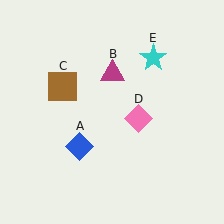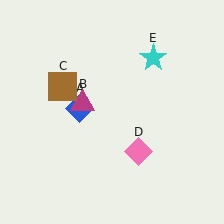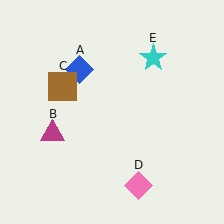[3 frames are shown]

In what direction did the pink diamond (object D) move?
The pink diamond (object D) moved down.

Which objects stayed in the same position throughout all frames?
Brown square (object C) and cyan star (object E) remained stationary.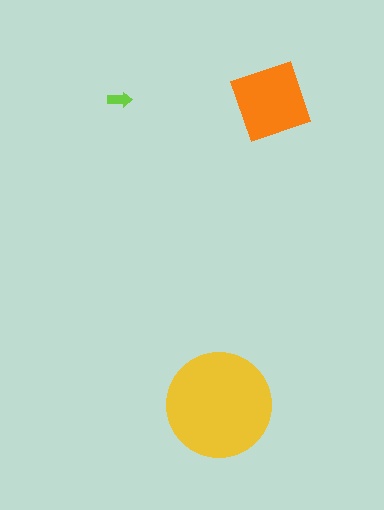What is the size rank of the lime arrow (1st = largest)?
3rd.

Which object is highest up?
The lime arrow is topmost.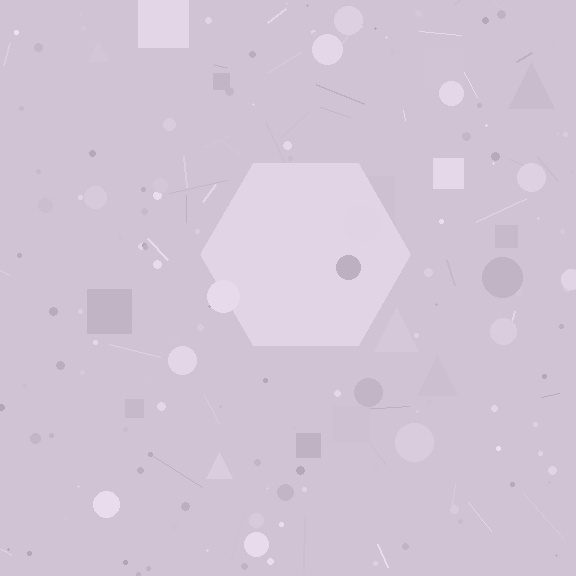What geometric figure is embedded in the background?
A hexagon is embedded in the background.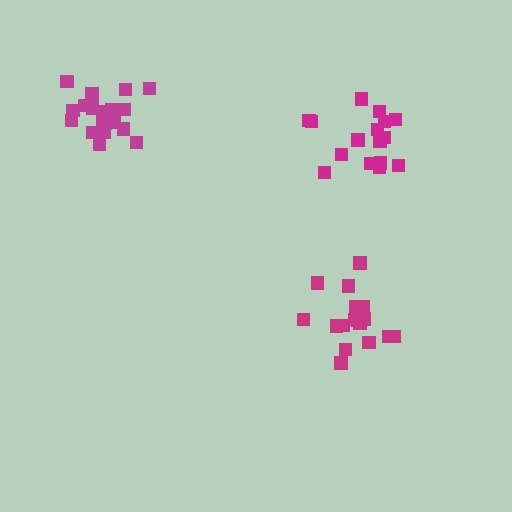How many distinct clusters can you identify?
There are 3 distinct clusters.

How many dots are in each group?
Group 1: 21 dots, Group 2: 18 dots, Group 3: 16 dots (55 total).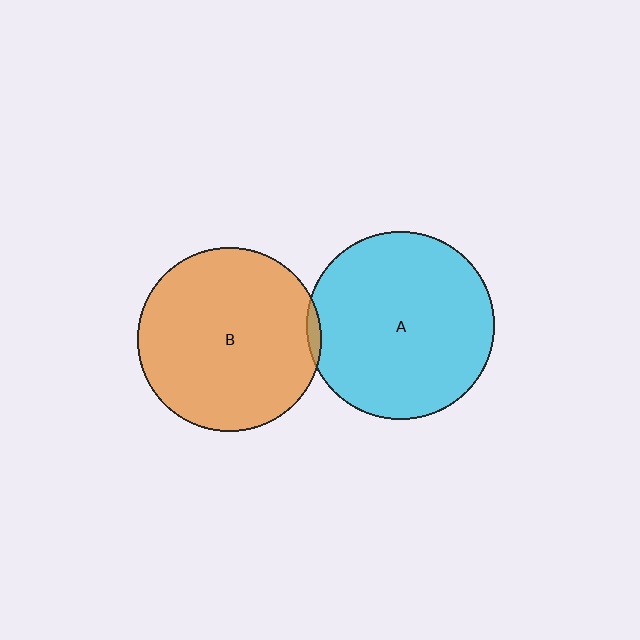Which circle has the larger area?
Circle A (cyan).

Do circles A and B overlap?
Yes.